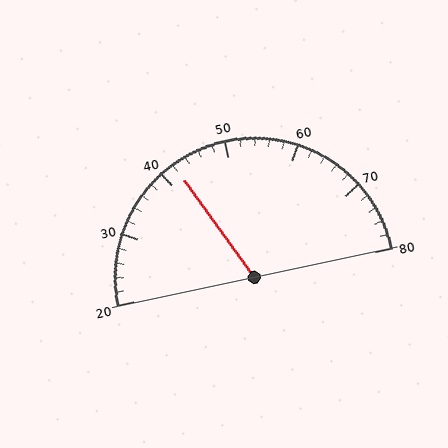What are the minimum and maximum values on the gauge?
The gauge ranges from 20 to 80.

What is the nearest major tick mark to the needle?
The nearest major tick mark is 40.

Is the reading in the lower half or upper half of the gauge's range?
The reading is in the lower half of the range (20 to 80).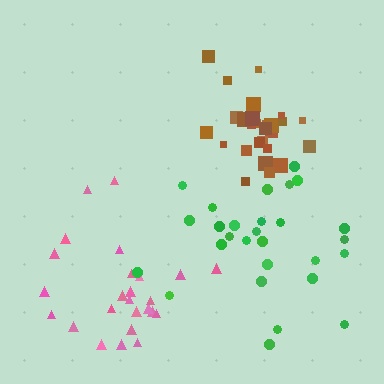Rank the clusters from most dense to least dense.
brown, pink, green.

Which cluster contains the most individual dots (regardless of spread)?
Green (28).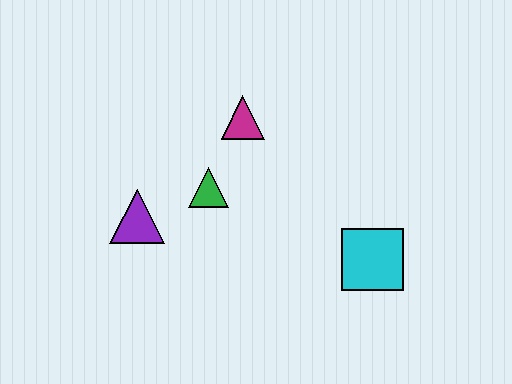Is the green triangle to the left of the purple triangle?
No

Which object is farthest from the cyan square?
The purple triangle is farthest from the cyan square.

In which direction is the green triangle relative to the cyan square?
The green triangle is to the left of the cyan square.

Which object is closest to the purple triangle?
The green triangle is closest to the purple triangle.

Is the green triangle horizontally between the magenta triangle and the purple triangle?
Yes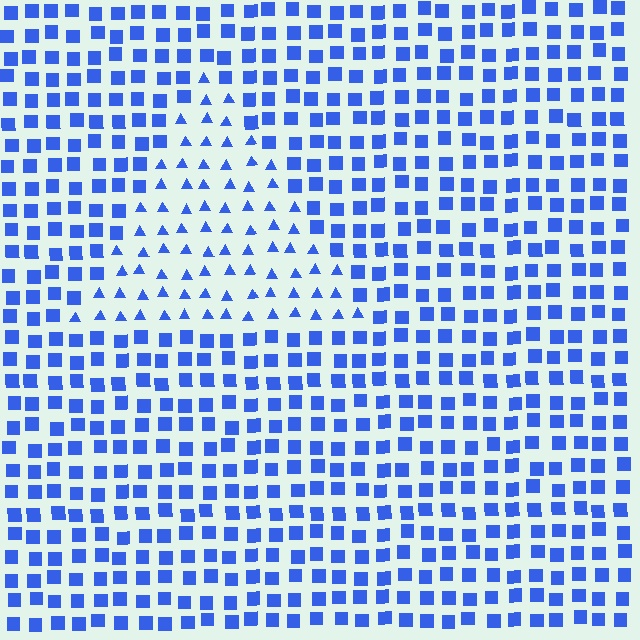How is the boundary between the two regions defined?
The boundary is defined by a change in element shape: triangles inside vs. squares outside. All elements share the same color and spacing.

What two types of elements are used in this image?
The image uses triangles inside the triangle region and squares outside it.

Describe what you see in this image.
The image is filled with small blue elements arranged in a uniform grid. A triangle-shaped region contains triangles, while the surrounding area contains squares. The boundary is defined purely by the change in element shape.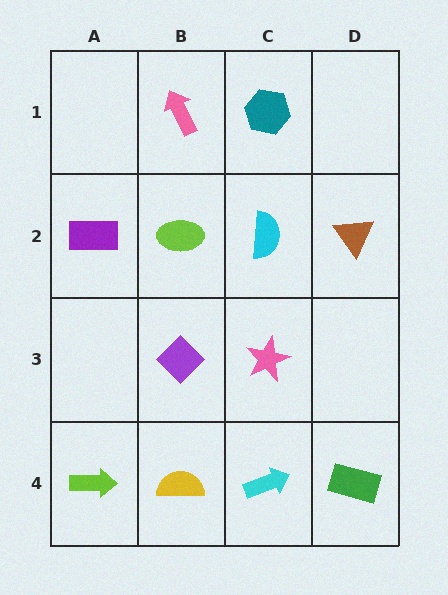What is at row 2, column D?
A brown triangle.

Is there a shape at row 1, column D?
No, that cell is empty.